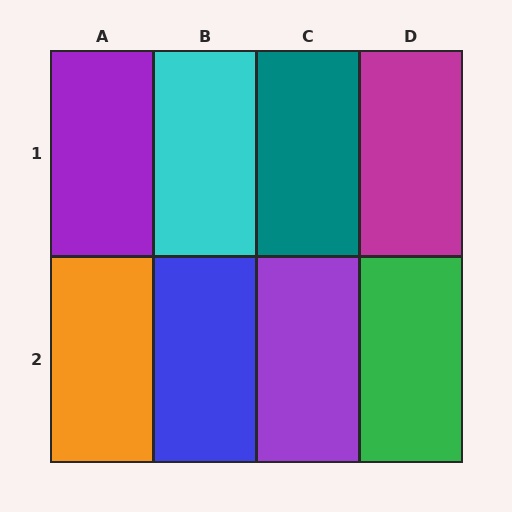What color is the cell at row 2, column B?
Blue.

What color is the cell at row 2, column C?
Purple.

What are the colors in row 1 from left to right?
Purple, cyan, teal, magenta.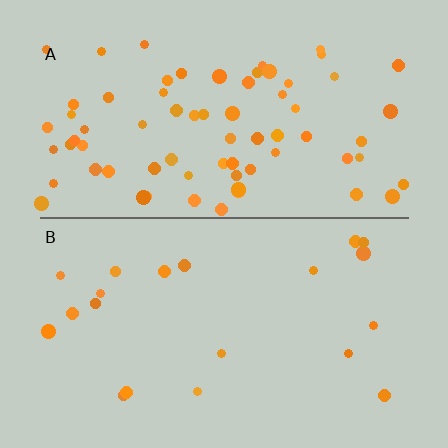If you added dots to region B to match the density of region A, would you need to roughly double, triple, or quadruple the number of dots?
Approximately triple.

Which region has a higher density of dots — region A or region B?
A (the top).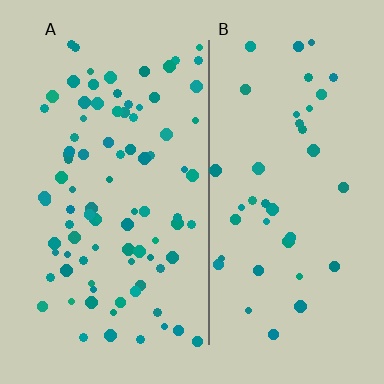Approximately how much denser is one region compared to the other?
Approximately 2.2× — region A over region B.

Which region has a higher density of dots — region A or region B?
A (the left).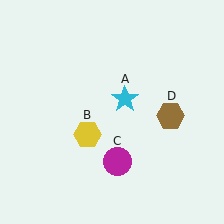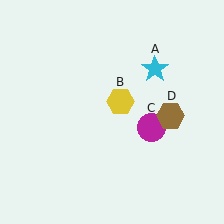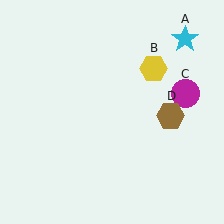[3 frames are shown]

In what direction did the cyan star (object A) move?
The cyan star (object A) moved up and to the right.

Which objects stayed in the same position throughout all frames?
Brown hexagon (object D) remained stationary.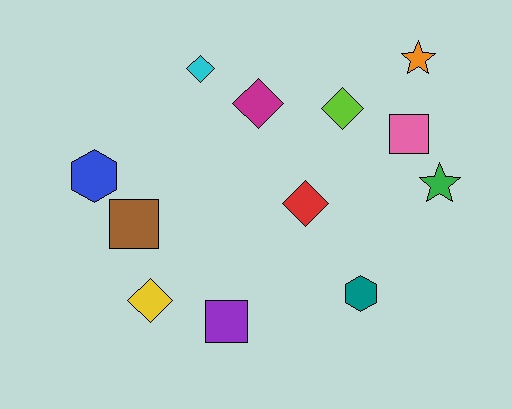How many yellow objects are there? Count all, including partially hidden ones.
There is 1 yellow object.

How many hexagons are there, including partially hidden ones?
There are 2 hexagons.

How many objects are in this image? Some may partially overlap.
There are 12 objects.